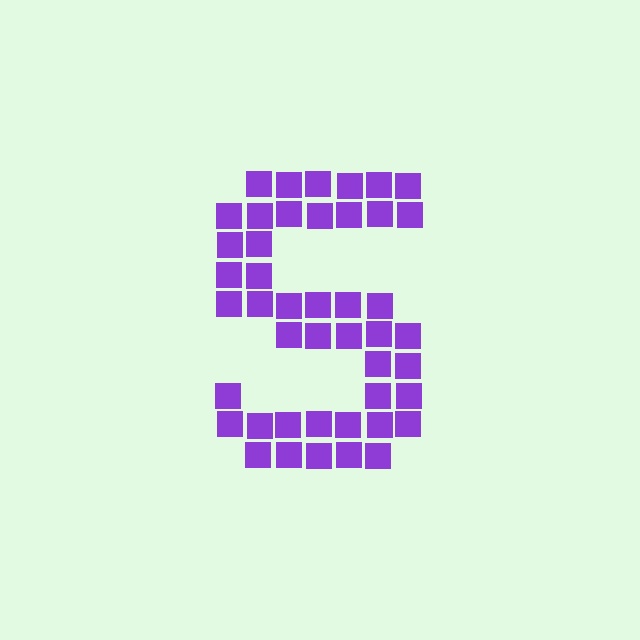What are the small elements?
The small elements are squares.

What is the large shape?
The large shape is the letter S.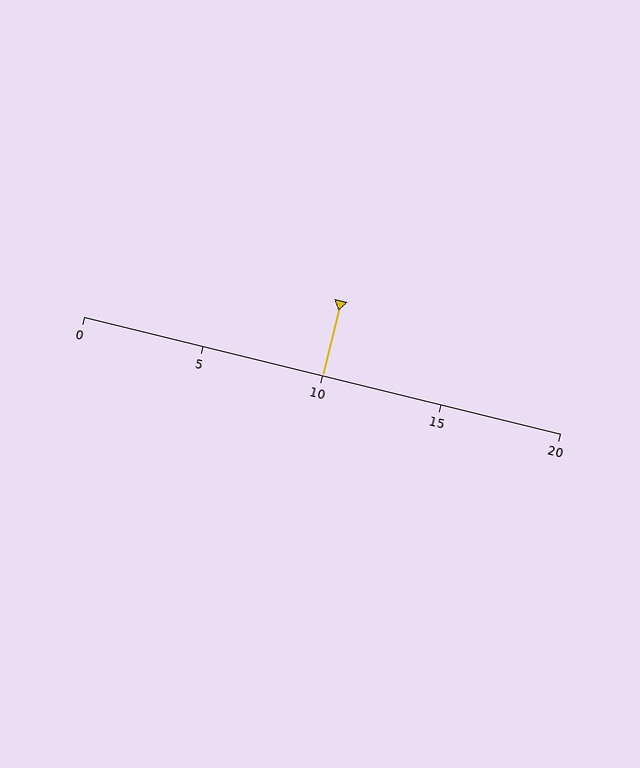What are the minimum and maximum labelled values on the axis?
The axis runs from 0 to 20.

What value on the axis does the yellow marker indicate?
The marker indicates approximately 10.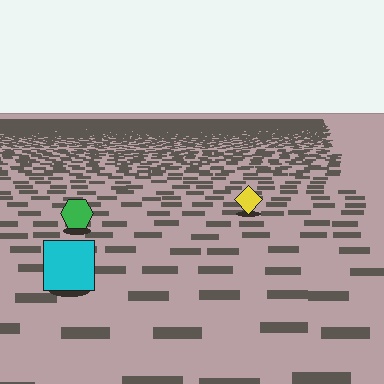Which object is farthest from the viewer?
The yellow diamond is farthest from the viewer. It appears smaller and the ground texture around it is denser.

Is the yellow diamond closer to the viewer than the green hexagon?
No. The green hexagon is closer — you can tell from the texture gradient: the ground texture is coarser near it.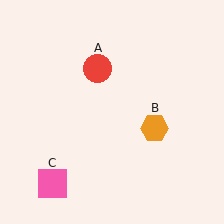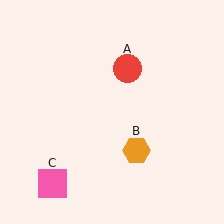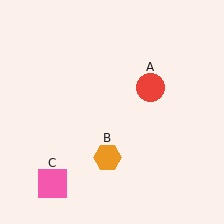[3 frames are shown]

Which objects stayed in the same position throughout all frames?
Pink square (object C) remained stationary.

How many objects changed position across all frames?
2 objects changed position: red circle (object A), orange hexagon (object B).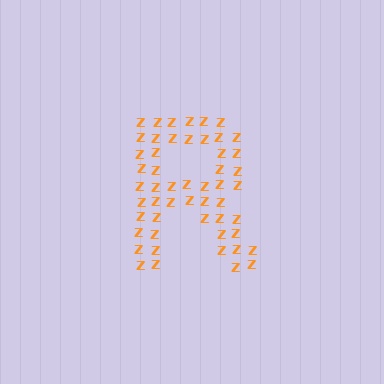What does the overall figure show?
The overall figure shows the letter R.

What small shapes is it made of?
It is made of small letter Z's.